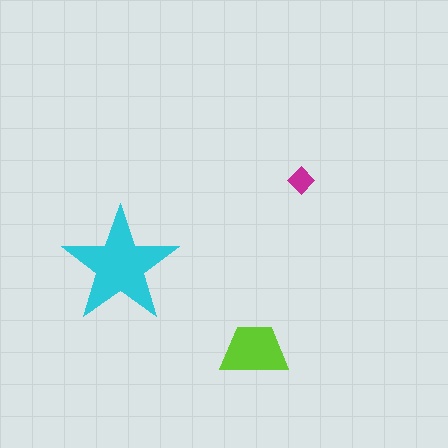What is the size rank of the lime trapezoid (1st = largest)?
2nd.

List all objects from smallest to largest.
The magenta diamond, the lime trapezoid, the cyan star.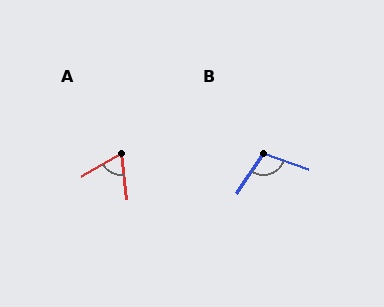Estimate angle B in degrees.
Approximately 104 degrees.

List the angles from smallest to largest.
A (67°), B (104°).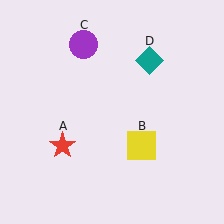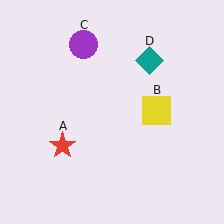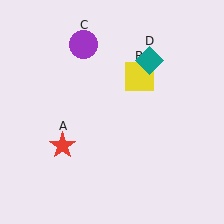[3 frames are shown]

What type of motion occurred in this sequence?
The yellow square (object B) rotated counterclockwise around the center of the scene.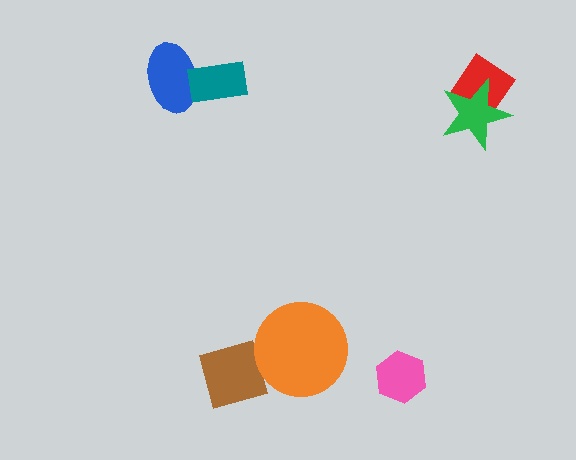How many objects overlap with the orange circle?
0 objects overlap with the orange circle.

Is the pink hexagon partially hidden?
No, no other shape covers it.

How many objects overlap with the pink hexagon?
0 objects overlap with the pink hexagon.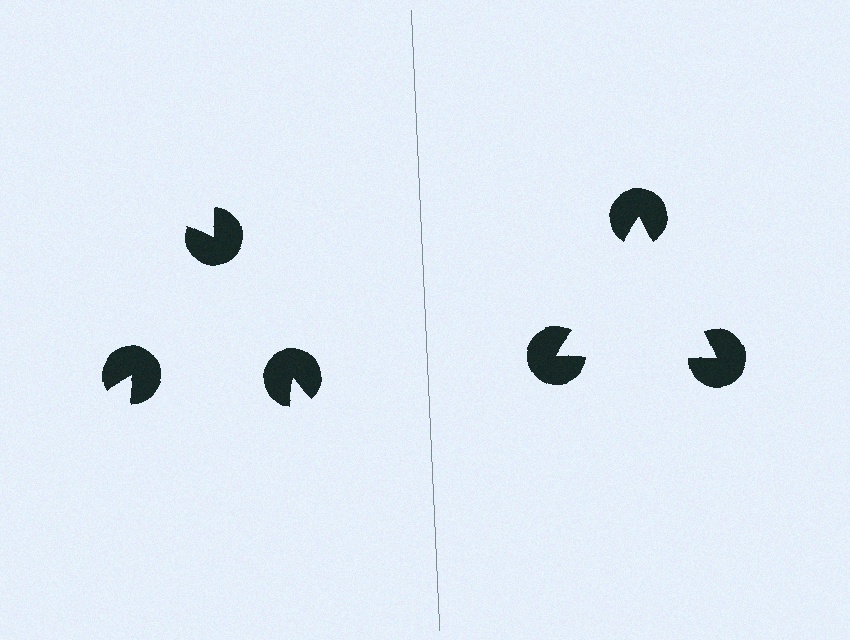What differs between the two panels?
The pac-man discs are positioned identically on both sides; only the wedge orientations differ. On the right they align to a triangle; on the left they are misaligned.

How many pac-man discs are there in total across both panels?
6 — 3 on each side.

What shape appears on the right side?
An illusory triangle.